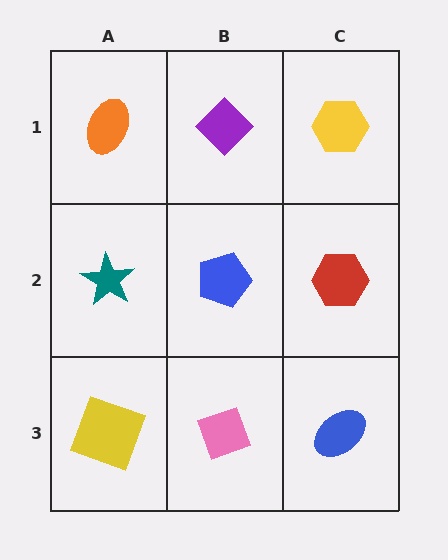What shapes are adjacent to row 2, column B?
A purple diamond (row 1, column B), a pink diamond (row 3, column B), a teal star (row 2, column A), a red hexagon (row 2, column C).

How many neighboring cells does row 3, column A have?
2.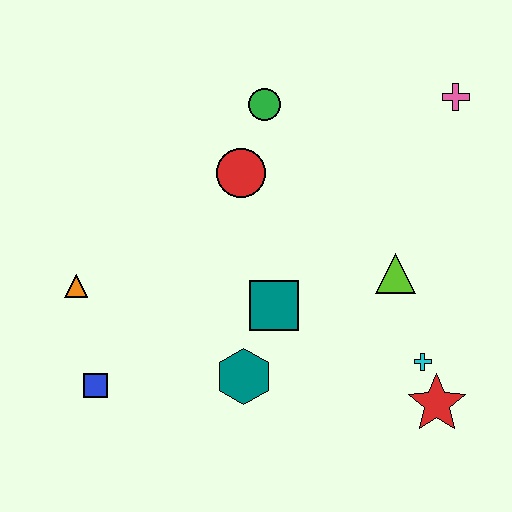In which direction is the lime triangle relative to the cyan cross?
The lime triangle is above the cyan cross.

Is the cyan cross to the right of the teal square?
Yes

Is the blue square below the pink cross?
Yes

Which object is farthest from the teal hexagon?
The pink cross is farthest from the teal hexagon.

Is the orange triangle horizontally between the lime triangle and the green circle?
No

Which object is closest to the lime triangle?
The cyan cross is closest to the lime triangle.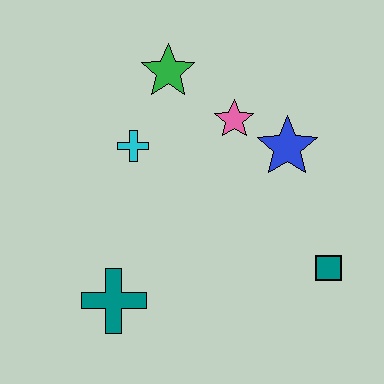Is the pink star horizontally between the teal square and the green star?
Yes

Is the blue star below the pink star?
Yes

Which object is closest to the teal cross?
The cyan cross is closest to the teal cross.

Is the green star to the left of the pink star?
Yes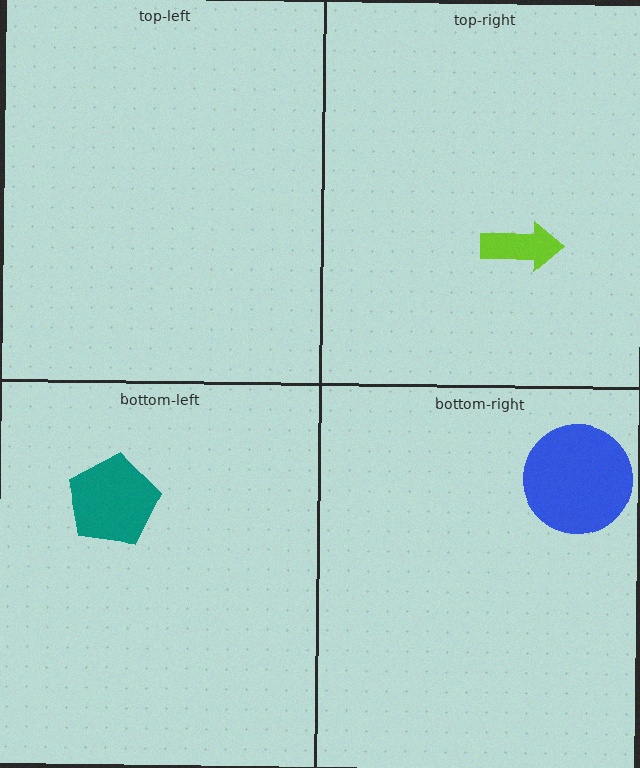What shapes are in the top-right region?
The lime arrow.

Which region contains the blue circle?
The bottom-right region.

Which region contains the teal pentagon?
The bottom-left region.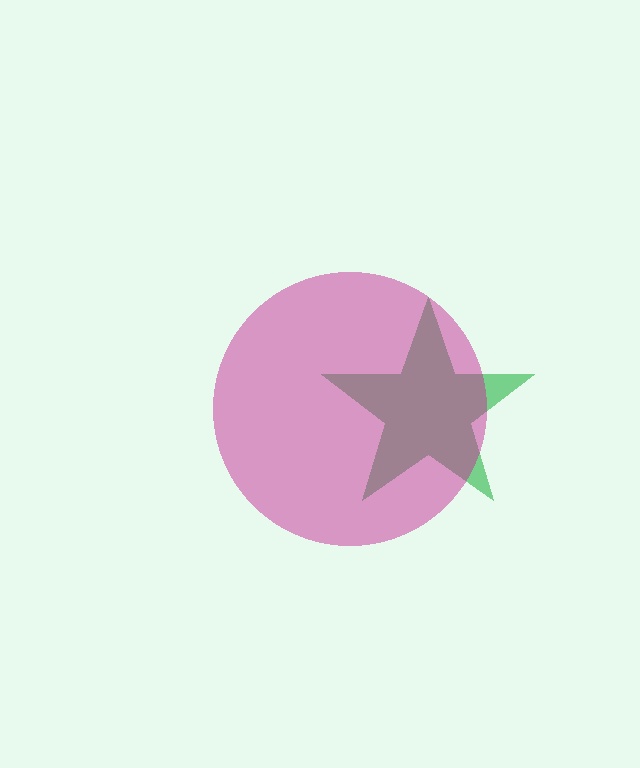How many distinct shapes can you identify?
There are 2 distinct shapes: a green star, a magenta circle.